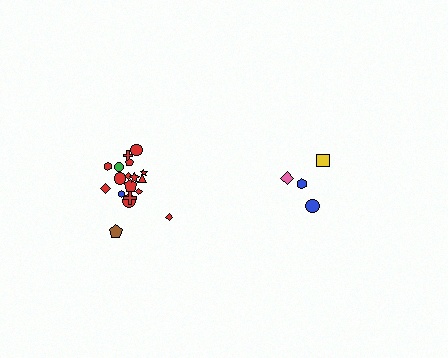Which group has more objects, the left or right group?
The left group.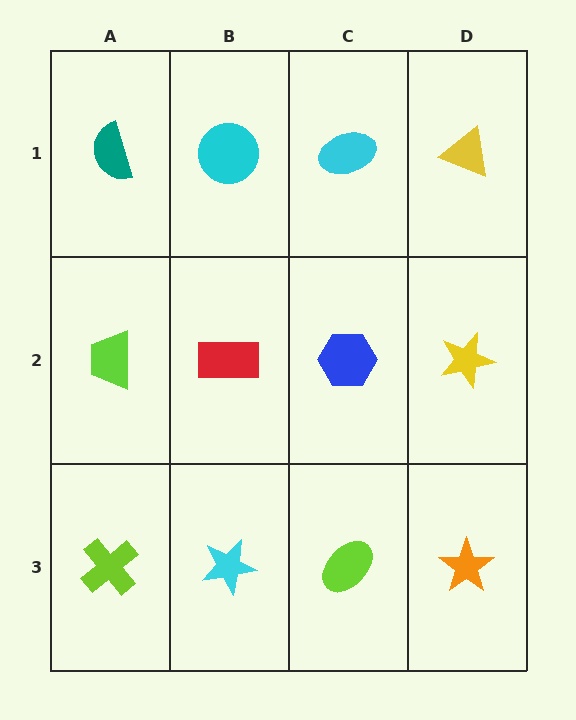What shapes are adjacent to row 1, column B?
A red rectangle (row 2, column B), a teal semicircle (row 1, column A), a cyan ellipse (row 1, column C).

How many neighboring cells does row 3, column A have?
2.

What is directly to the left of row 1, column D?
A cyan ellipse.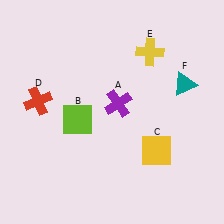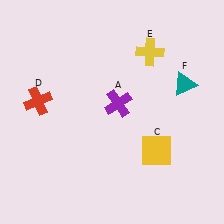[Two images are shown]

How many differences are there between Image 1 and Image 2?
There is 1 difference between the two images.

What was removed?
The lime square (B) was removed in Image 2.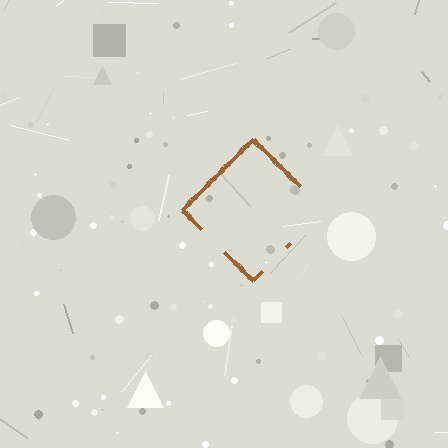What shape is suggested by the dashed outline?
The dashed outline suggests a diamond.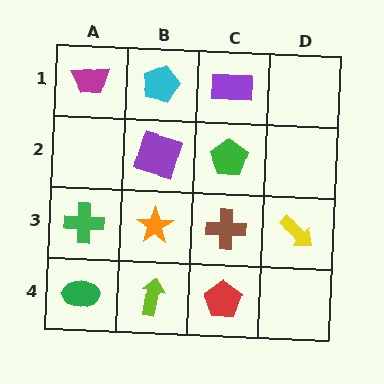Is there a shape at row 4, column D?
No, that cell is empty.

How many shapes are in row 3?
4 shapes.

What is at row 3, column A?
A green cross.